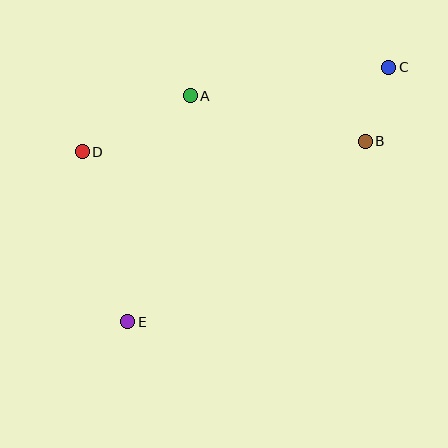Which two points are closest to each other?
Points B and C are closest to each other.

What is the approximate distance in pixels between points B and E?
The distance between B and E is approximately 298 pixels.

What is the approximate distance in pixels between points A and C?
The distance between A and C is approximately 200 pixels.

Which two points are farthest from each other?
Points C and E are farthest from each other.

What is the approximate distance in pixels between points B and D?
The distance between B and D is approximately 283 pixels.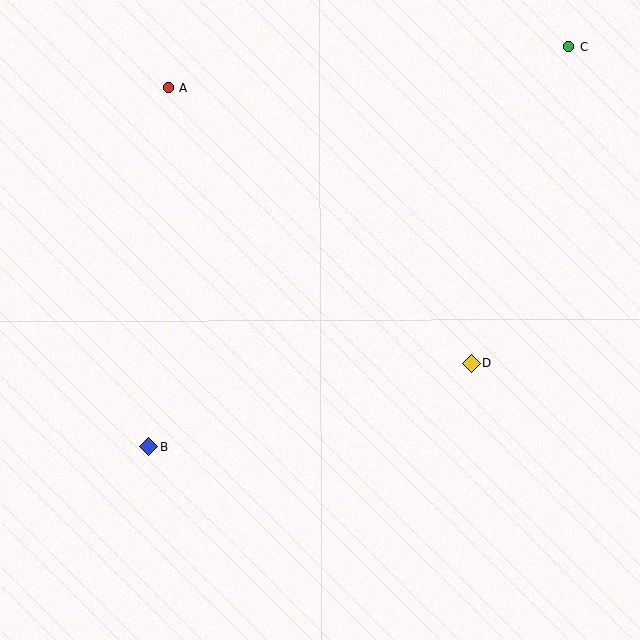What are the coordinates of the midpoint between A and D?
The midpoint between A and D is at (320, 226).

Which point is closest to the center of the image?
Point D at (471, 364) is closest to the center.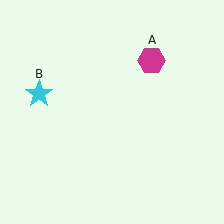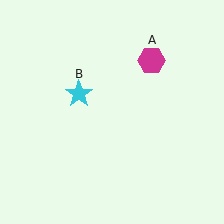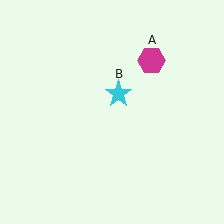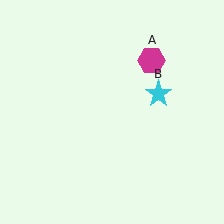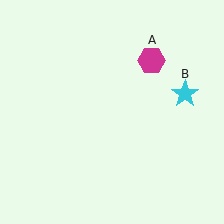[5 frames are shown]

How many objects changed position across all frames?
1 object changed position: cyan star (object B).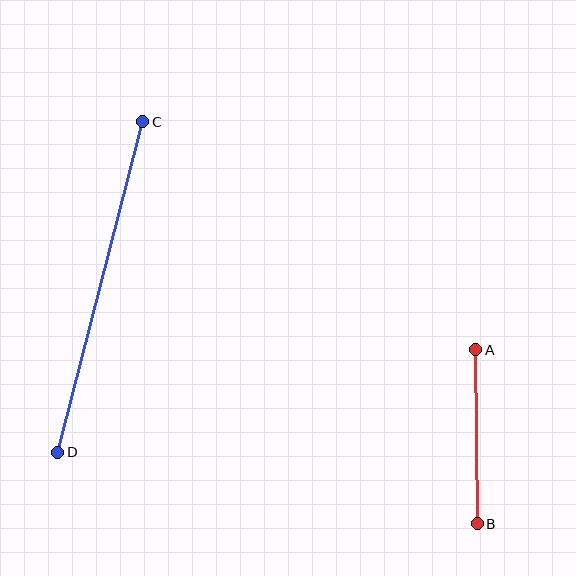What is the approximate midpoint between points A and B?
The midpoint is at approximately (477, 437) pixels.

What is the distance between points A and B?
The distance is approximately 174 pixels.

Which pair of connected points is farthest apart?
Points C and D are farthest apart.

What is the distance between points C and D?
The distance is approximately 342 pixels.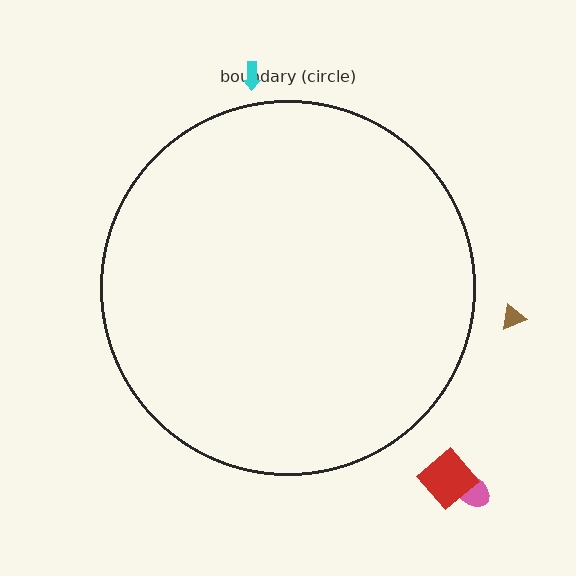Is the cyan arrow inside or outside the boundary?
Outside.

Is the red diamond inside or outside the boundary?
Outside.